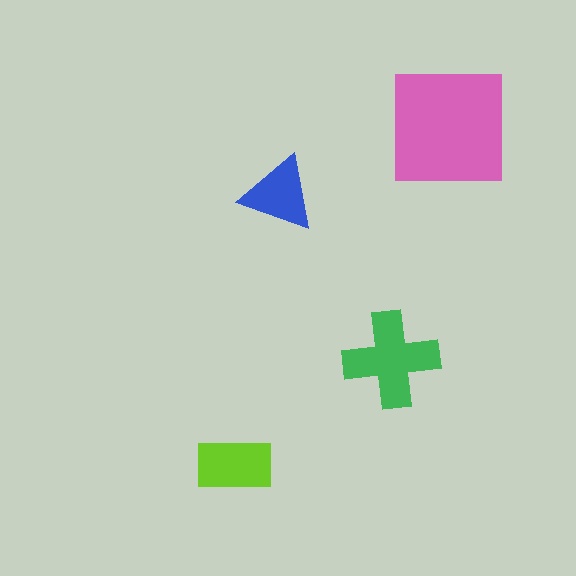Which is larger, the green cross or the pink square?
The pink square.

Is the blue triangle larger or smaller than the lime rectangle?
Smaller.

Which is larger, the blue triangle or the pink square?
The pink square.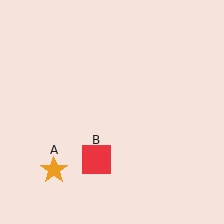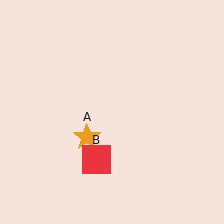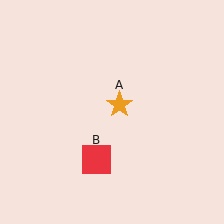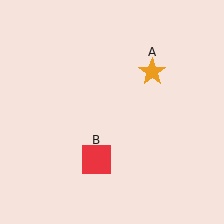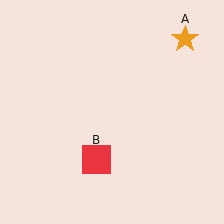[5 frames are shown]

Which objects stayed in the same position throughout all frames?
Red square (object B) remained stationary.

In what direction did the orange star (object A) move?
The orange star (object A) moved up and to the right.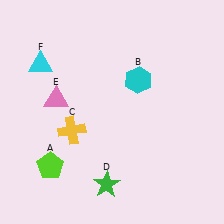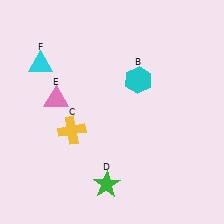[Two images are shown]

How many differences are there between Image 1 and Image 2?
There is 1 difference between the two images.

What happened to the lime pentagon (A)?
The lime pentagon (A) was removed in Image 2. It was in the bottom-left area of Image 1.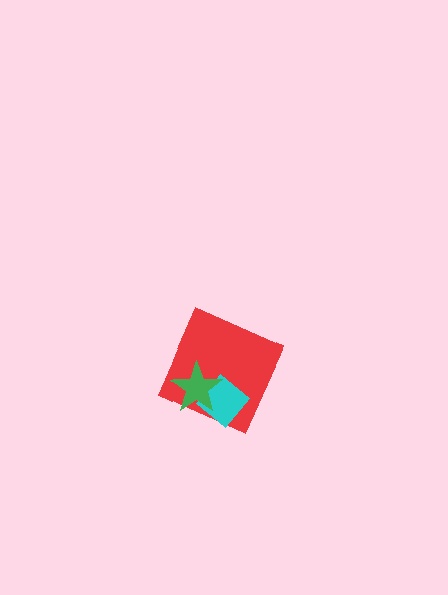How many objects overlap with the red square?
2 objects overlap with the red square.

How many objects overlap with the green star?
2 objects overlap with the green star.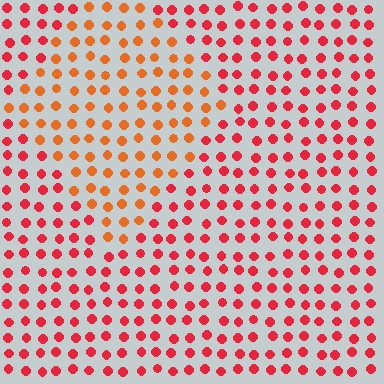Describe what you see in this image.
The image is filled with small red elements in a uniform arrangement. A diamond-shaped region is visible where the elements are tinted to a slightly different hue, forming a subtle color boundary.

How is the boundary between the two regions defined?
The boundary is defined purely by a slight shift in hue (about 30 degrees). Spacing, size, and orientation are identical on both sides.